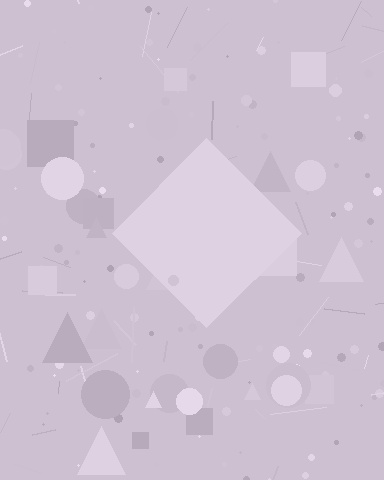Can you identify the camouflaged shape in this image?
The camouflaged shape is a diamond.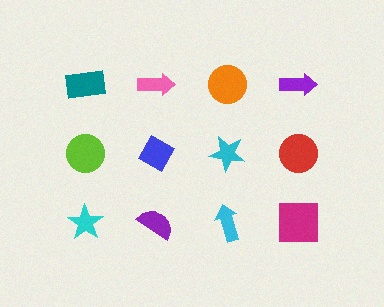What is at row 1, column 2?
A pink arrow.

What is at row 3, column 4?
A magenta square.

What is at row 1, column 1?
A teal rectangle.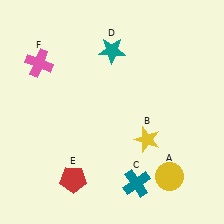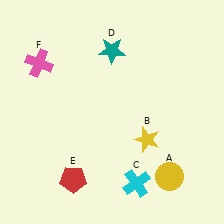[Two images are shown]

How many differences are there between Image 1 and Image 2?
There is 1 difference between the two images.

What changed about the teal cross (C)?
In Image 1, C is teal. In Image 2, it changed to cyan.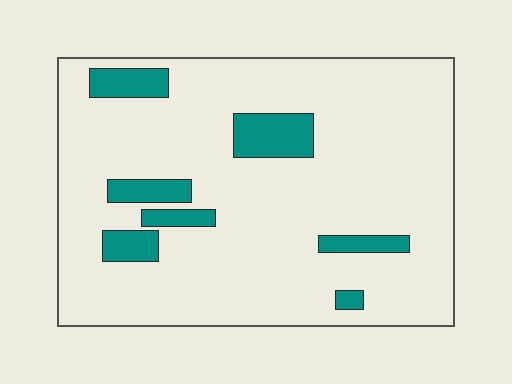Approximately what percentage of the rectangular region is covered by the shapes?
Approximately 15%.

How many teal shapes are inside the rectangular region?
7.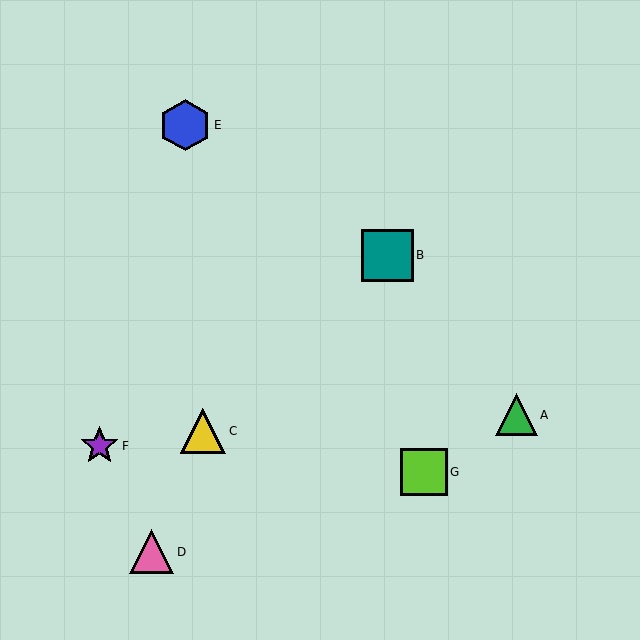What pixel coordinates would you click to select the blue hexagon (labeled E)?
Click at (185, 125) to select the blue hexagon E.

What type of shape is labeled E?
Shape E is a blue hexagon.